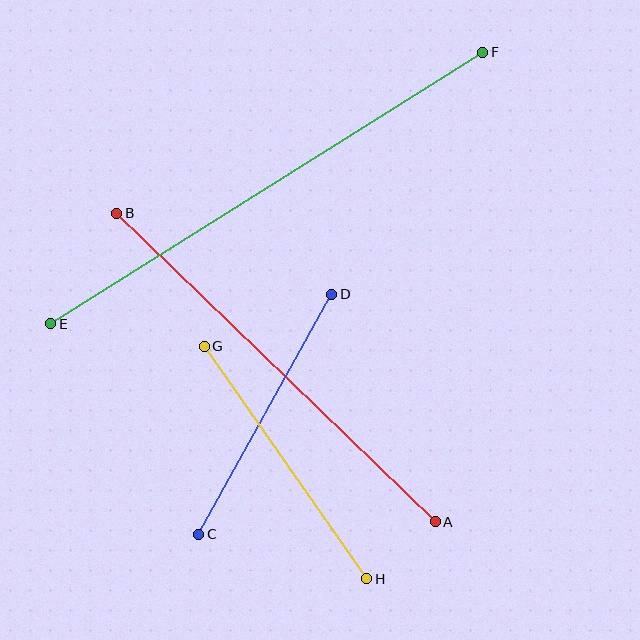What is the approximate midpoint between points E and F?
The midpoint is at approximately (267, 188) pixels.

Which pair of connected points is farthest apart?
Points E and F are farthest apart.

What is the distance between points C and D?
The distance is approximately 274 pixels.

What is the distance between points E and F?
The distance is approximately 510 pixels.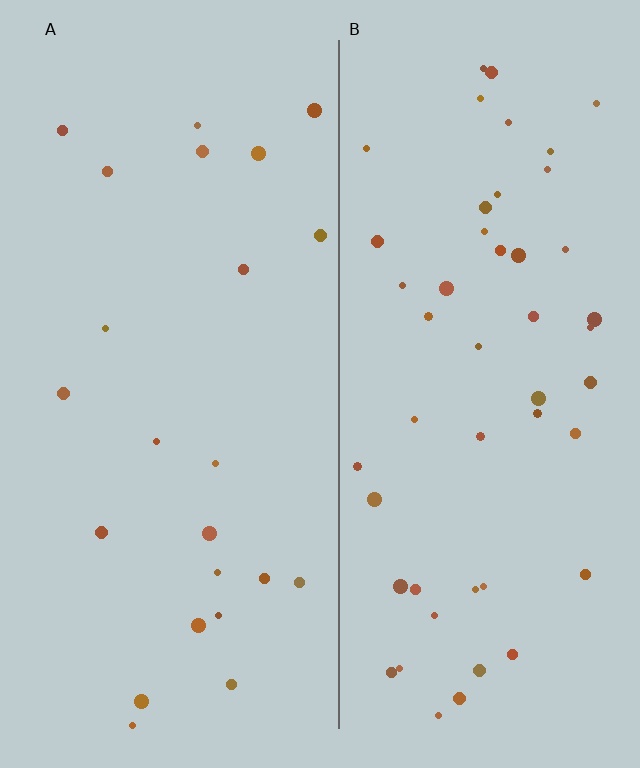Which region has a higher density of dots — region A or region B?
B (the right).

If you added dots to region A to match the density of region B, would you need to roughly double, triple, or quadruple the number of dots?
Approximately double.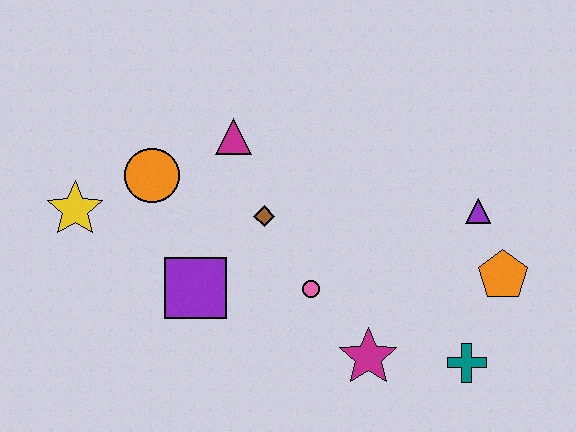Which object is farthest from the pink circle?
The yellow star is farthest from the pink circle.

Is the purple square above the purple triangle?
No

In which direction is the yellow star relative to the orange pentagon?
The yellow star is to the left of the orange pentagon.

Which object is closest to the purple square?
The brown diamond is closest to the purple square.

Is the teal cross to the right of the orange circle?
Yes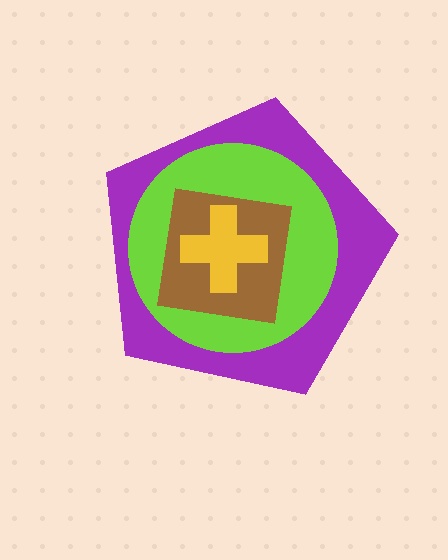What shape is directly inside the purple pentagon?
The lime circle.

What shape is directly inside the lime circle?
The brown square.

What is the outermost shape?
The purple pentagon.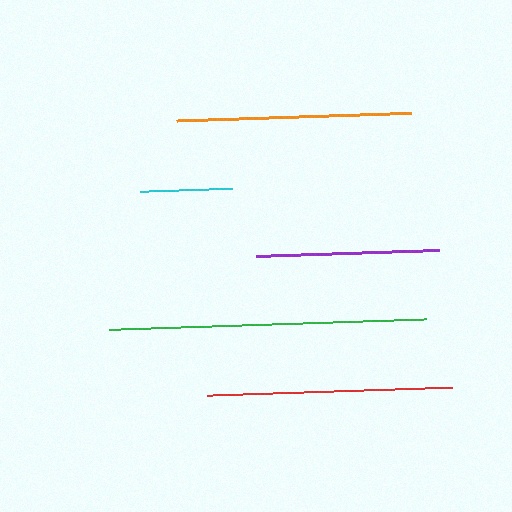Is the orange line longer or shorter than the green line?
The green line is longer than the orange line.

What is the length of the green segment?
The green segment is approximately 317 pixels long.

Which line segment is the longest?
The green line is the longest at approximately 317 pixels.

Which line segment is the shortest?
The cyan line is the shortest at approximately 92 pixels.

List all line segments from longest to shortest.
From longest to shortest: green, red, orange, purple, cyan.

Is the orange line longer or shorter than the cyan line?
The orange line is longer than the cyan line.